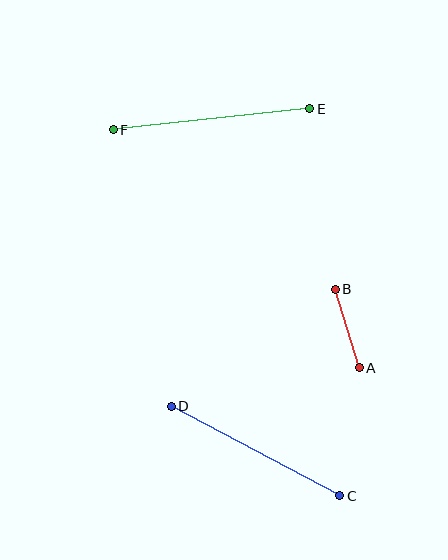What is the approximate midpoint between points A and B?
The midpoint is at approximately (347, 329) pixels.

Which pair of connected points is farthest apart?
Points E and F are farthest apart.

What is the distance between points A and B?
The distance is approximately 82 pixels.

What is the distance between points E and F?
The distance is approximately 197 pixels.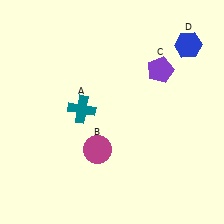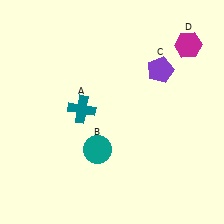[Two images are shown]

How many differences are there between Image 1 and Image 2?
There are 2 differences between the two images.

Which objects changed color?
B changed from magenta to teal. D changed from blue to magenta.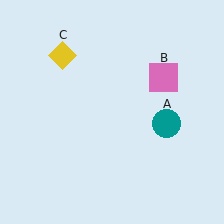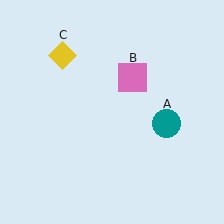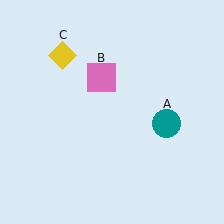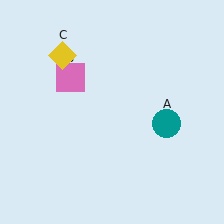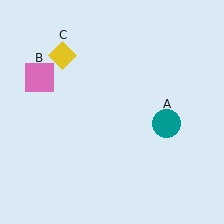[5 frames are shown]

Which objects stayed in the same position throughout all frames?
Teal circle (object A) and yellow diamond (object C) remained stationary.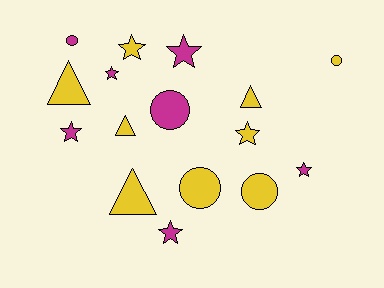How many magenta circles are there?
There are 2 magenta circles.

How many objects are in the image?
There are 16 objects.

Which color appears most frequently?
Yellow, with 9 objects.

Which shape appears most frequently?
Star, with 7 objects.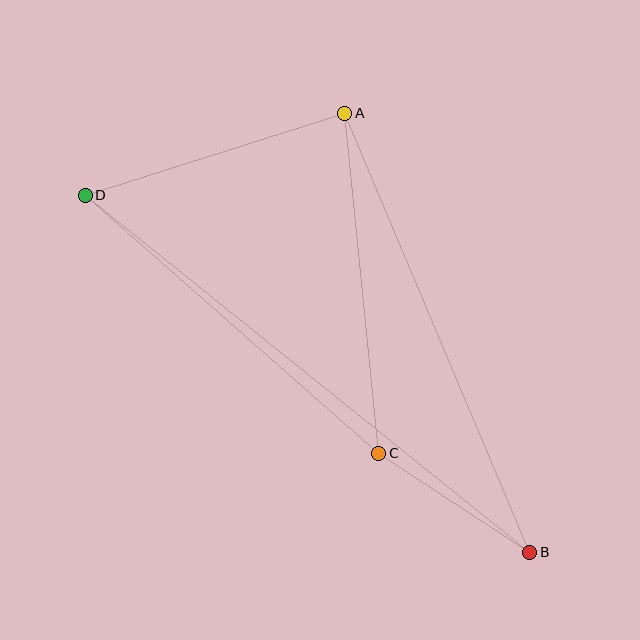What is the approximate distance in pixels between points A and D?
The distance between A and D is approximately 272 pixels.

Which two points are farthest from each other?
Points B and D are farthest from each other.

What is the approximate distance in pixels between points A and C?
The distance between A and C is approximately 341 pixels.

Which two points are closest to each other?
Points B and C are closest to each other.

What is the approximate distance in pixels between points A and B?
The distance between A and B is approximately 476 pixels.